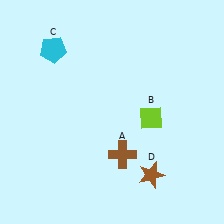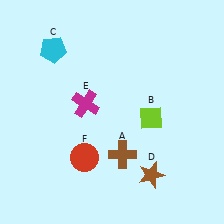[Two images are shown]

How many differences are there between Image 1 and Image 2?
There are 2 differences between the two images.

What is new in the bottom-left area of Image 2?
A red circle (F) was added in the bottom-left area of Image 2.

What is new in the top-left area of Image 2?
A magenta cross (E) was added in the top-left area of Image 2.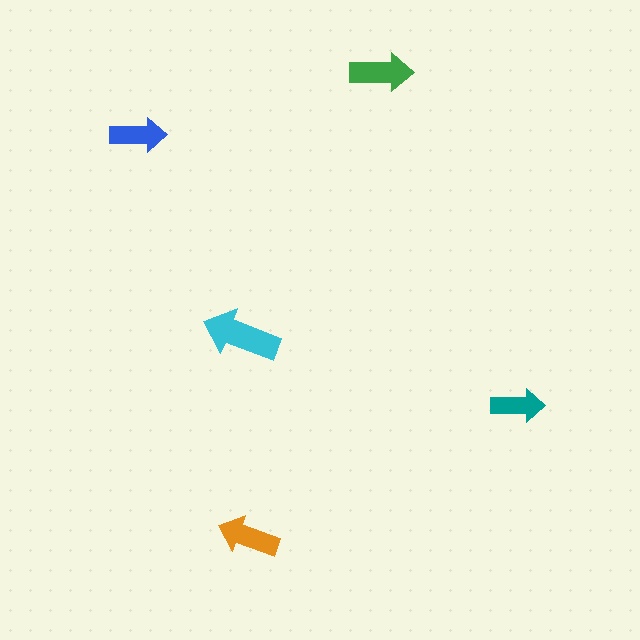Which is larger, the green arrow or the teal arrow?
The green one.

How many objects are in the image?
There are 5 objects in the image.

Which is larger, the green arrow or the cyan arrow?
The cyan one.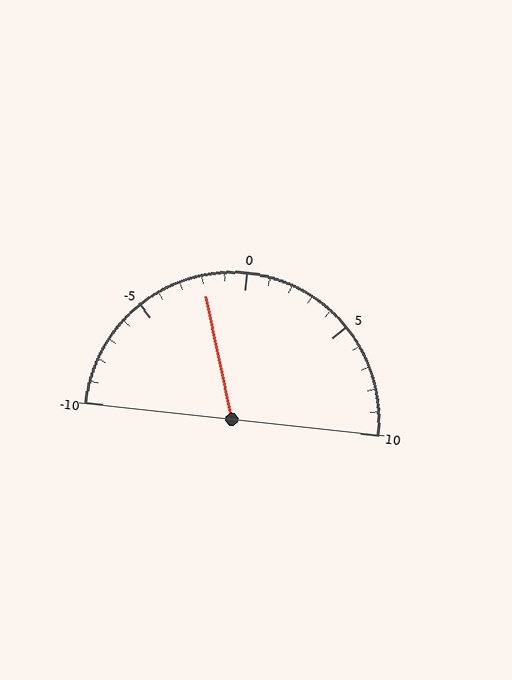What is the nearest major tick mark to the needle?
The nearest major tick mark is 0.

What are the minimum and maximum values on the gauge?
The gauge ranges from -10 to 10.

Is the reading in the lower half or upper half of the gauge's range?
The reading is in the lower half of the range (-10 to 10).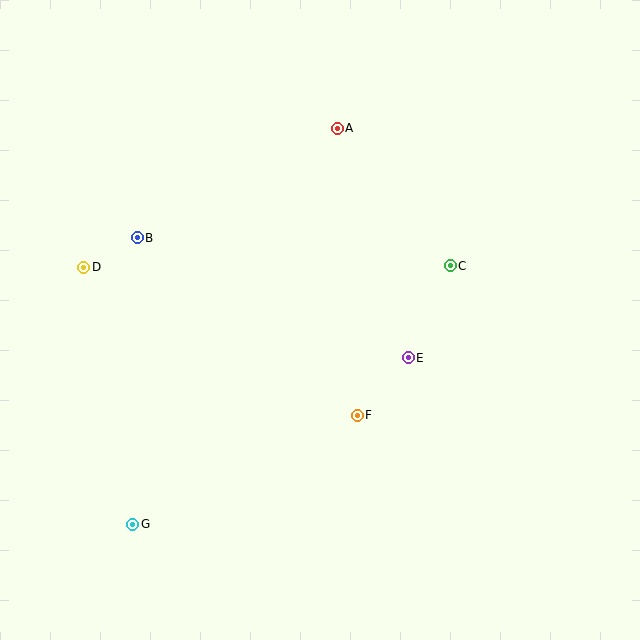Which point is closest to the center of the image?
Point E at (408, 358) is closest to the center.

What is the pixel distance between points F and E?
The distance between F and E is 77 pixels.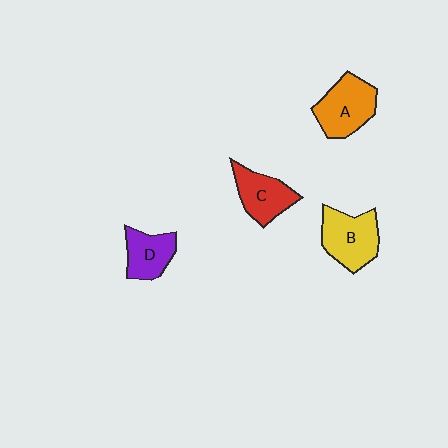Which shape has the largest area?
Shape B (yellow).